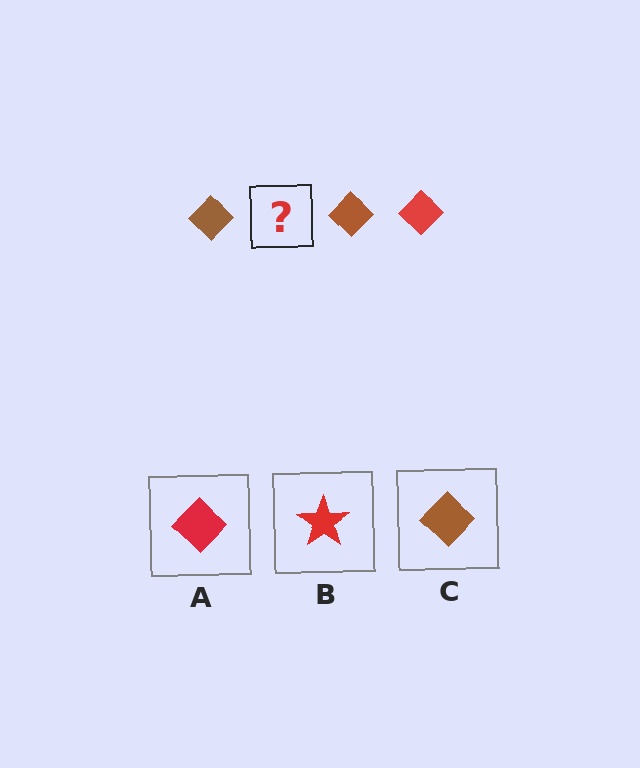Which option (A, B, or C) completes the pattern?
A.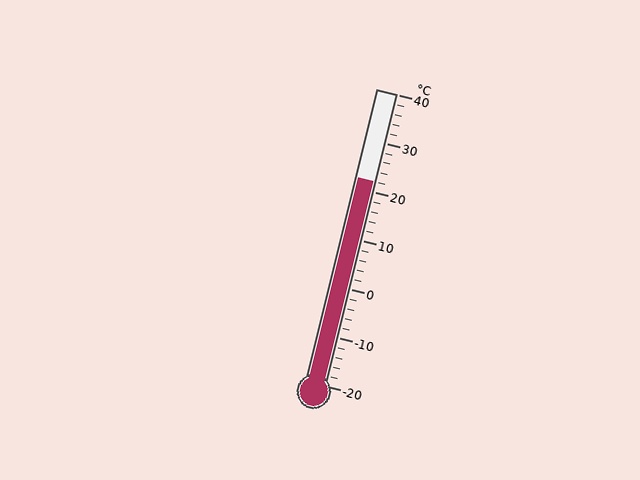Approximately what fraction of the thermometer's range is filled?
The thermometer is filled to approximately 70% of its range.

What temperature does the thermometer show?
The thermometer shows approximately 22°C.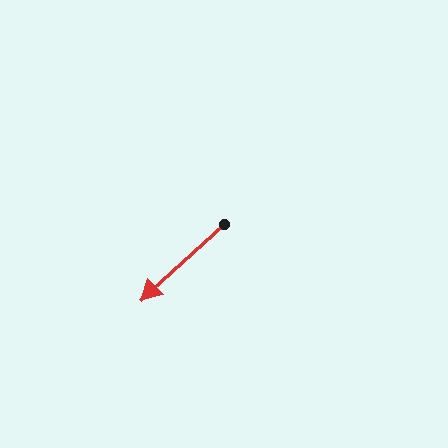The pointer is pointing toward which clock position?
Roughly 8 o'clock.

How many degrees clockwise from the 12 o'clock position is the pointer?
Approximately 228 degrees.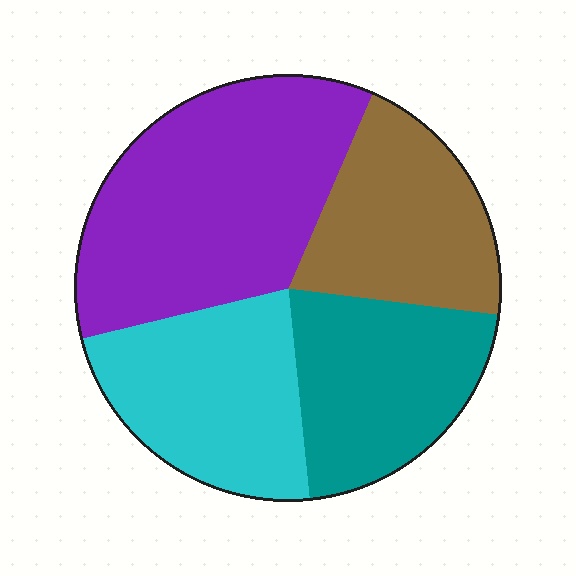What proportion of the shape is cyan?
Cyan covers roughly 25% of the shape.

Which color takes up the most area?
Purple, at roughly 35%.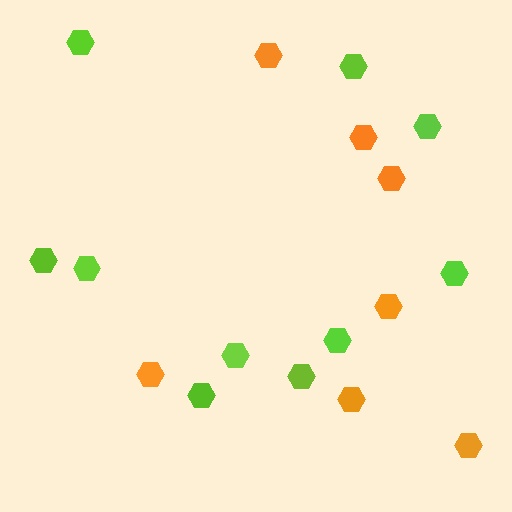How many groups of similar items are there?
There are 2 groups: one group of lime hexagons (10) and one group of orange hexagons (7).